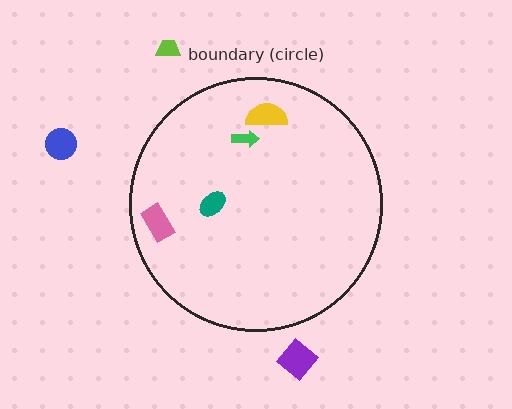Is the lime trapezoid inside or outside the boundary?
Outside.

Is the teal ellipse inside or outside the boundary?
Inside.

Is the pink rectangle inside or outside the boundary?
Inside.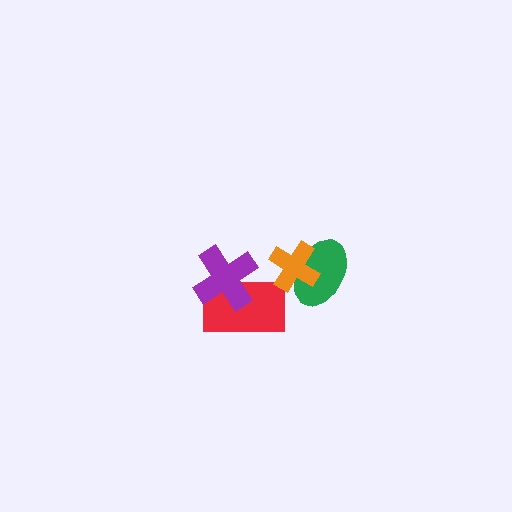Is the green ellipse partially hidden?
Yes, it is partially covered by another shape.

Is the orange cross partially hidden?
No, no other shape covers it.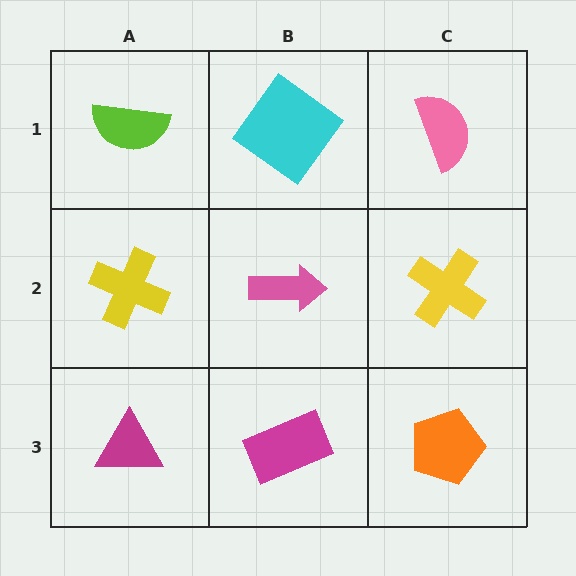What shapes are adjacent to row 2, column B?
A cyan diamond (row 1, column B), a magenta rectangle (row 3, column B), a yellow cross (row 2, column A), a yellow cross (row 2, column C).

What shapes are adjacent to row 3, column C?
A yellow cross (row 2, column C), a magenta rectangle (row 3, column B).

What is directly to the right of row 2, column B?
A yellow cross.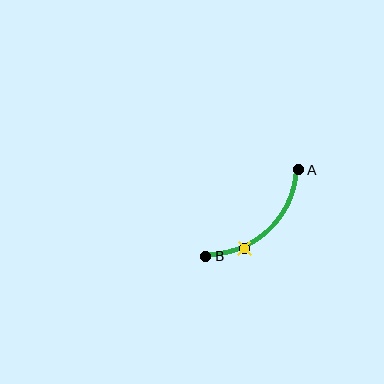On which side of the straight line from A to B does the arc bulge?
The arc bulges below and to the right of the straight line connecting A and B.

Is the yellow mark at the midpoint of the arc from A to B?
No. The yellow mark lies on the arc but is closer to endpoint B. The arc midpoint would be at the point on the curve equidistant along the arc from both A and B.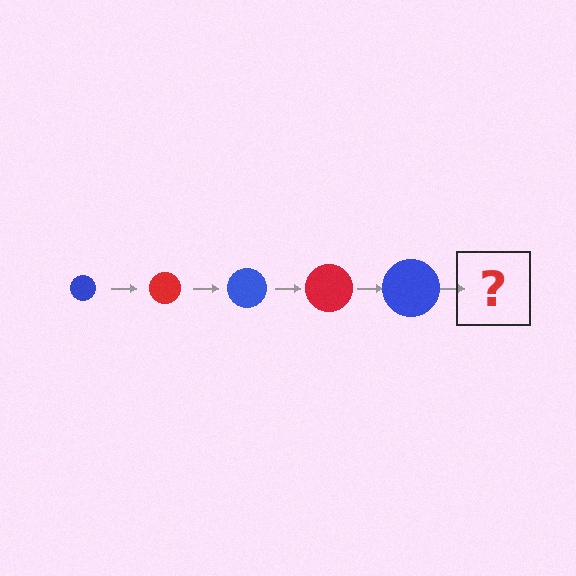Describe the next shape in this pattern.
It should be a red circle, larger than the previous one.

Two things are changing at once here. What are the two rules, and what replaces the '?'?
The two rules are that the circle grows larger each step and the color cycles through blue and red. The '?' should be a red circle, larger than the previous one.